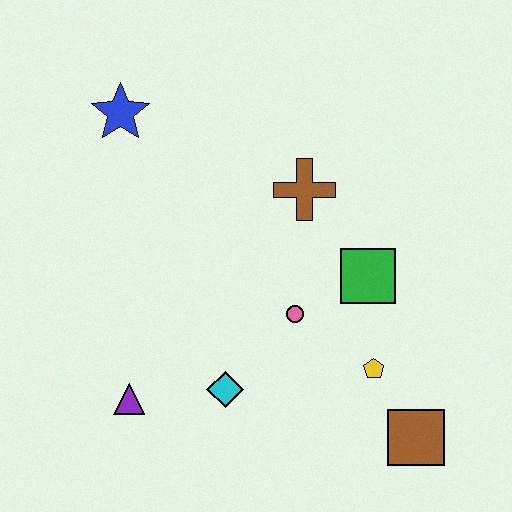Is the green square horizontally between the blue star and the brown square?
Yes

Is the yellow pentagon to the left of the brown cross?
No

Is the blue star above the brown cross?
Yes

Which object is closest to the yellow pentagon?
The brown square is closest to the yellow pentagon.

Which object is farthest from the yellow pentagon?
The blue star is farthest from the yellow pentagon.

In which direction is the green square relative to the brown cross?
The green square is below the brown cross.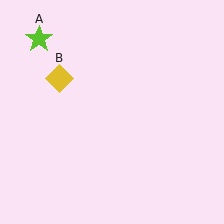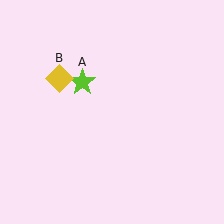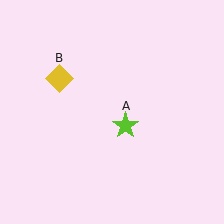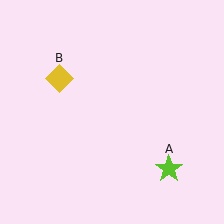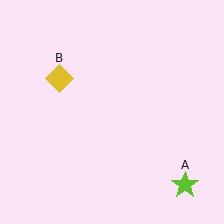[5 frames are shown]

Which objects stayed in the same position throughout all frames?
Yellow diamond (object B) remained stationary.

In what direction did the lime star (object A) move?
The lime star (object A) moved down and to the right.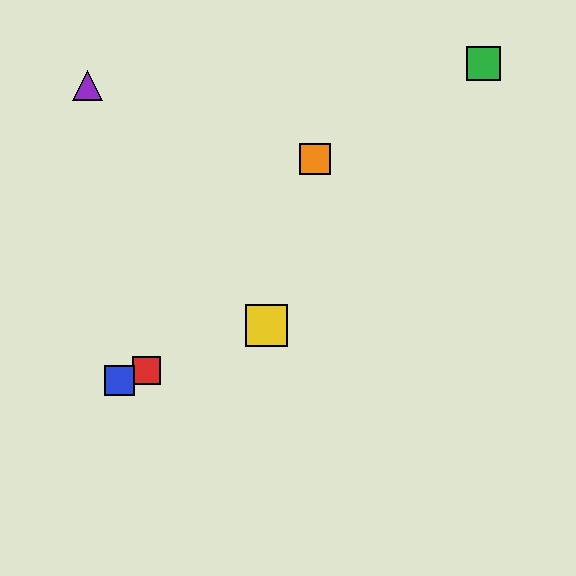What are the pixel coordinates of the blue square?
The blue square is at (120, 380).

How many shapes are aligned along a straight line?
3 shapes (the red square, the blue square, the yellow square) are aligned along a straight line.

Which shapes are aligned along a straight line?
The red square, the blue square, the yellow square are aligned along a straight line.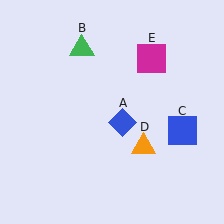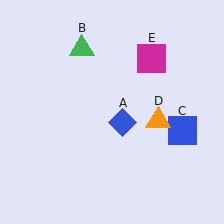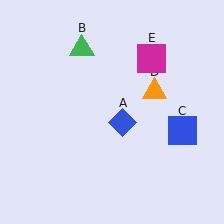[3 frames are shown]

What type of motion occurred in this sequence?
The orange triangle (object D) rotated counterclockwise around the center of the scene.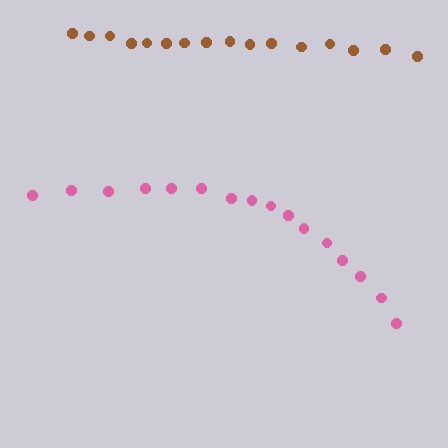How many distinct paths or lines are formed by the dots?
There are 2 distinct paths.